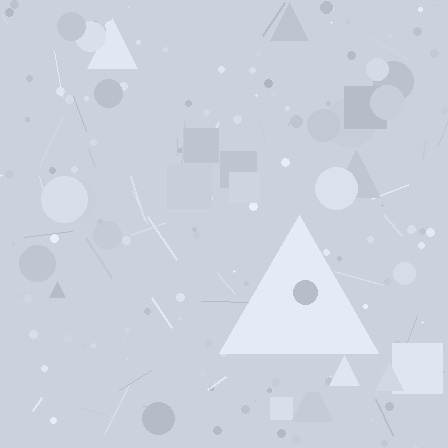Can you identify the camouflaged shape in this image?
The camouflaged shape is a triangle.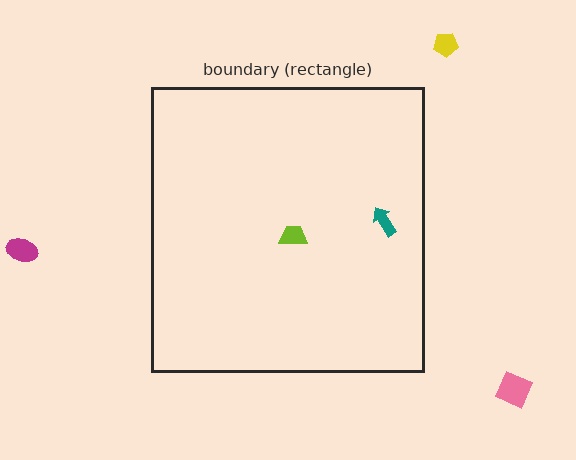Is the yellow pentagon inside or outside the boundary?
Outside.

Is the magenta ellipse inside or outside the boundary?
Outside.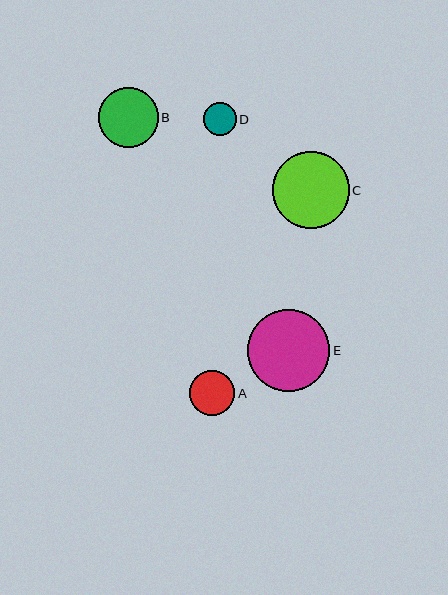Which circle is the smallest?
Circle D is the smallest with a size of approximately 33 pixels.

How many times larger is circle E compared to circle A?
Circle E is approximately 1.8 times the size of circle A.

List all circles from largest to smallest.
From largest to smallest: E, C, B, A, D.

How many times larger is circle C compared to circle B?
Circle C is approximately 1.3 times the size of circle B.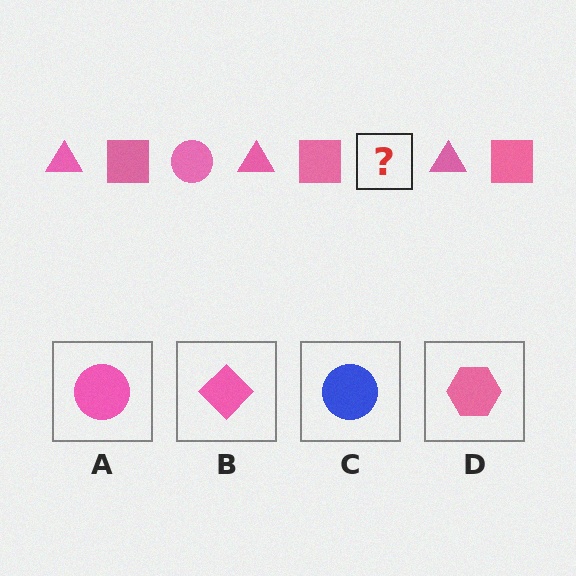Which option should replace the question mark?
Option A.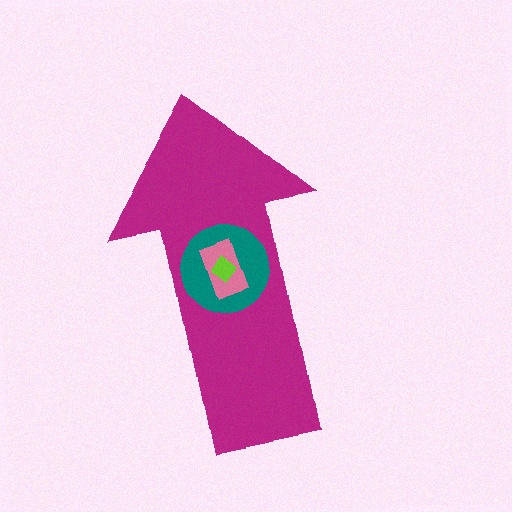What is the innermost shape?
The lime diamond.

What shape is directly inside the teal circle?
The pink rectangle.